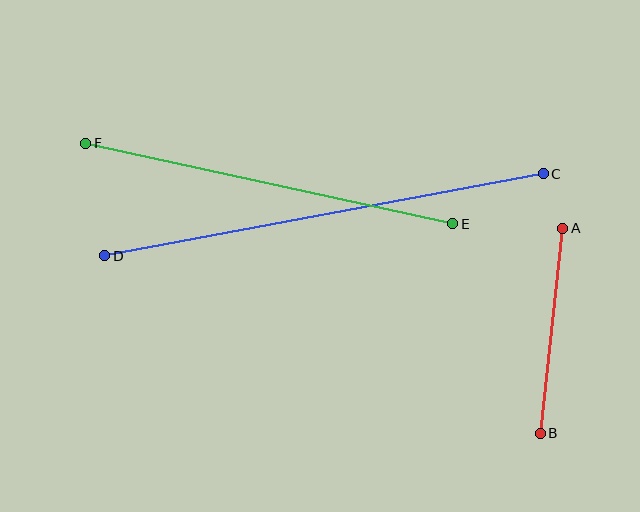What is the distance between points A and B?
The distance is approximately 206 pixels.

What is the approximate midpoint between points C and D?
The midpoint is at approximately (324, 215) pixels.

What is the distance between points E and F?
The distance is approximately 376 pixels.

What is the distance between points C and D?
The distance is approximately 446 pixels.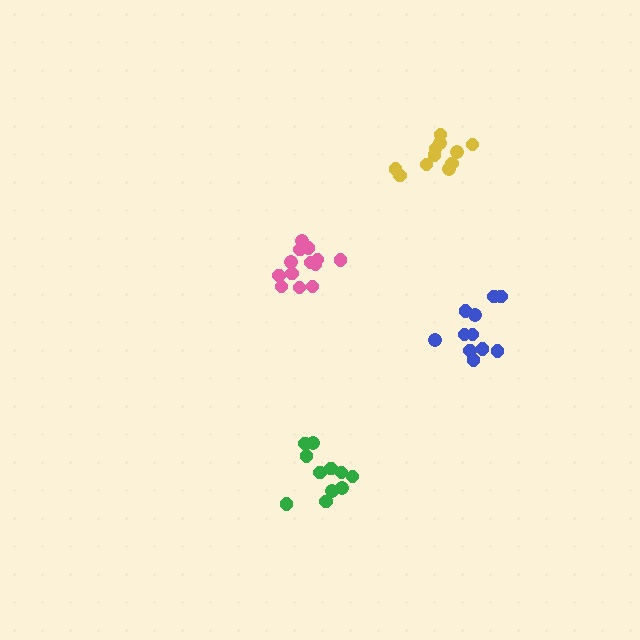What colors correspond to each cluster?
The clusters are colored: blue, yellow, pink, green.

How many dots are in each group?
Group 1: 11 dots, Group 2: 11 dots, Group 3: 14 dots, Group 4: 11 dots (47 total).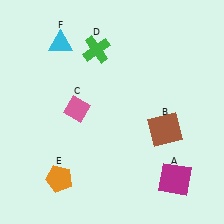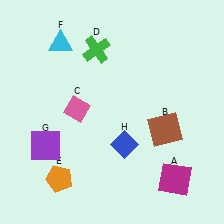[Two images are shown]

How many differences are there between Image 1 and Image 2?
There are 2 differences between the two images.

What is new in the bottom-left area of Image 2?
A purple square (G) was added in the bottom-left area of Image 2.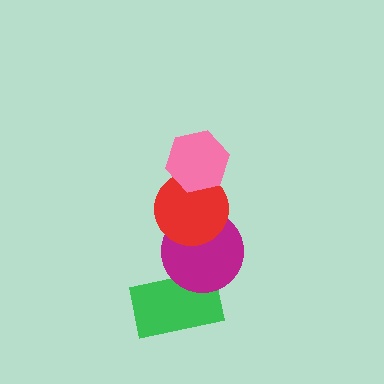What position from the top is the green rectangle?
The green rectangle is 4th from the top.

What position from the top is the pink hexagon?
The pink hexagon is 1st from the top.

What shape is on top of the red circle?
The pink hexagon is on top of the red circle.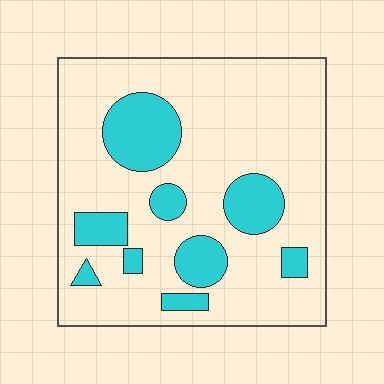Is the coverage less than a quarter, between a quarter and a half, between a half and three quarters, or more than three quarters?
Less than a quarter.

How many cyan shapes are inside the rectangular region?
9.